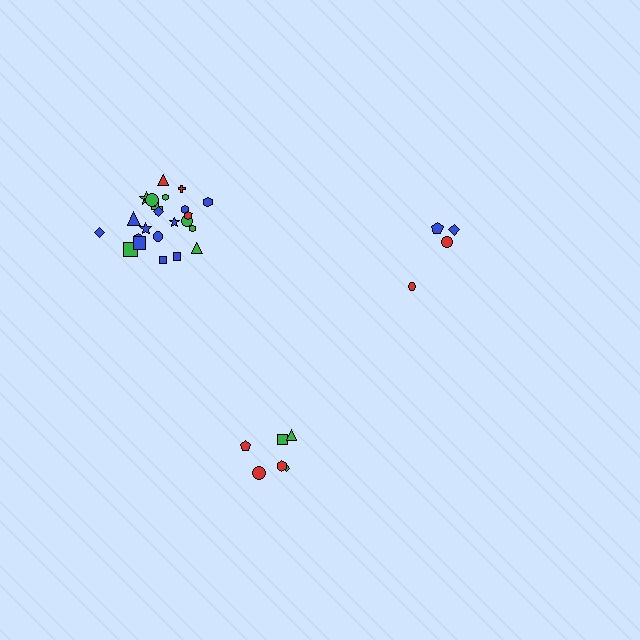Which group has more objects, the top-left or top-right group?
The top-left group.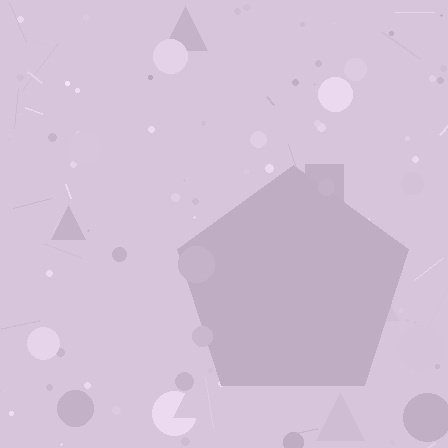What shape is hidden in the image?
A pentagon is hidden in the image.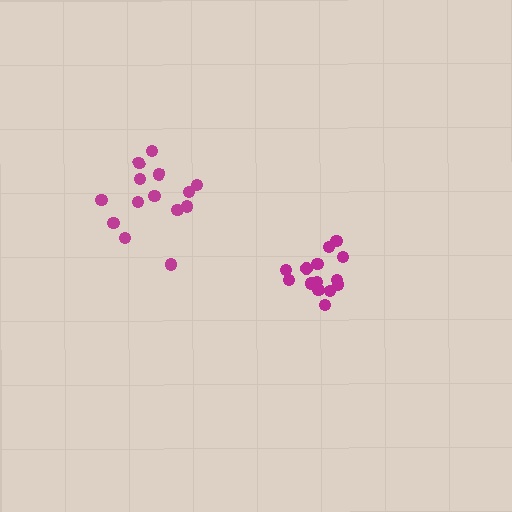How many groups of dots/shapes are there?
There are 2 groups.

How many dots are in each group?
Group 1: 14 dots, Group 2: 14 dots (28 total).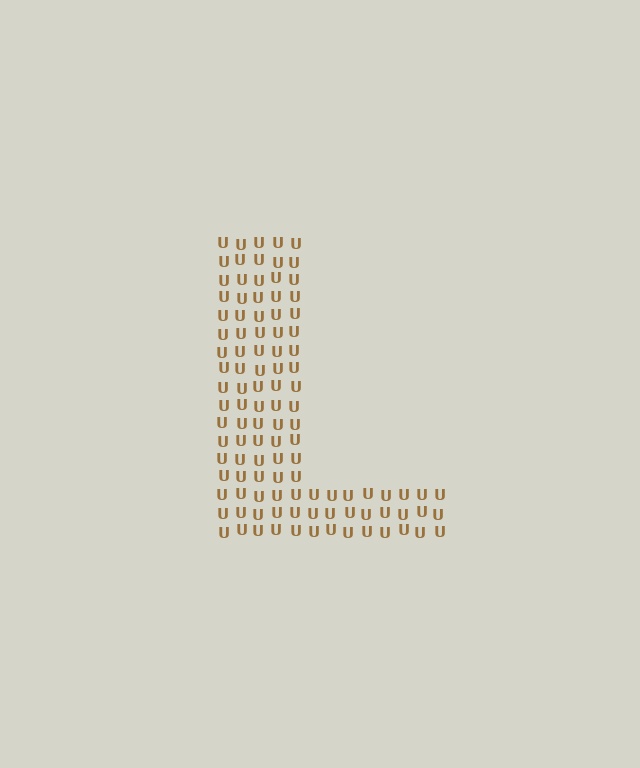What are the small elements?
The small elements are letter U's.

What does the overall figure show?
The overall figure shows the letter L.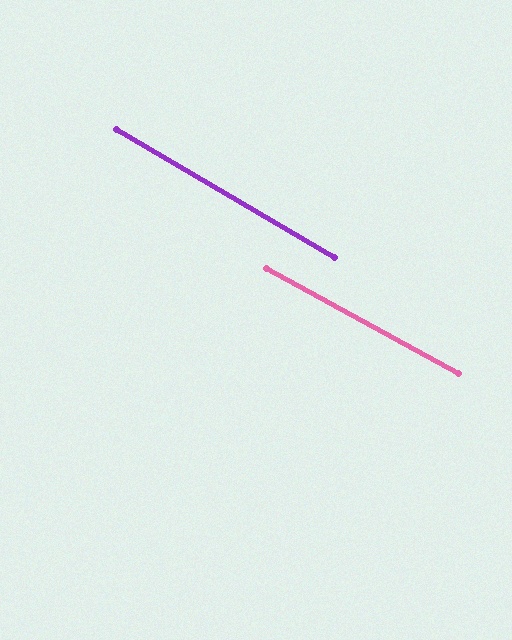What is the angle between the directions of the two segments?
Approximately 2 degrees.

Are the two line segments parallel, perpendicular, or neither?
Parallel — their directions differ by only 1.6°.